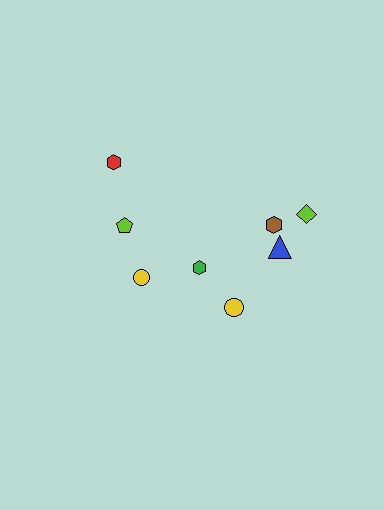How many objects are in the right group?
There are 5 objects.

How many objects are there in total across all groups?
There are 8 objects.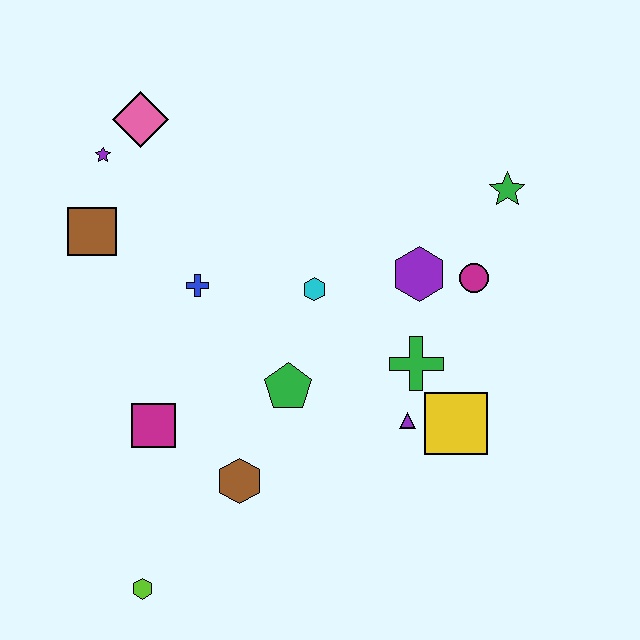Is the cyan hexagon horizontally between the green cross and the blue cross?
Yes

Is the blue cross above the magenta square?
Yes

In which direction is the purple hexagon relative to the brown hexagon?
The purple hexagon is above the brown hexagon.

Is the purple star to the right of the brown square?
Yes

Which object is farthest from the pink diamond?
The lime hexagon is farthest from the pink diamond.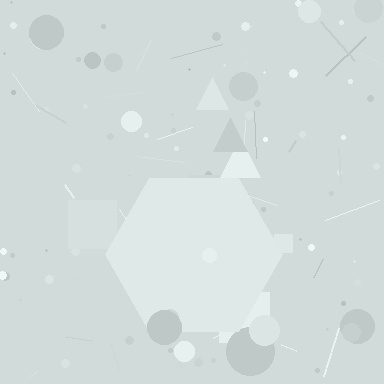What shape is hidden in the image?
A hexagon is hidden in the image.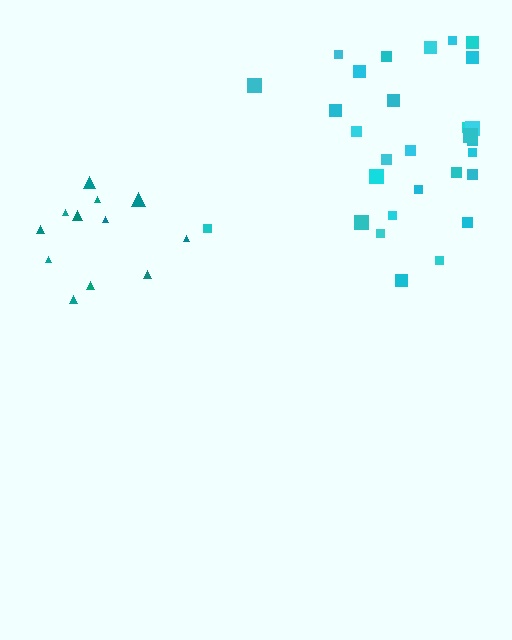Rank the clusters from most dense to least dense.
cyan, teal.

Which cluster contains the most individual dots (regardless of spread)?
Cyan (29).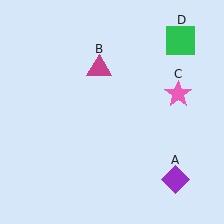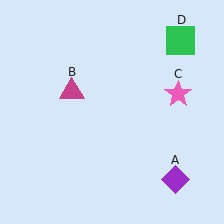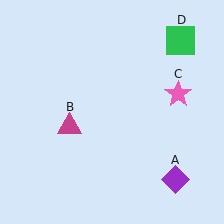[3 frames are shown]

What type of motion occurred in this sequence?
The magenta triangle (object B) rotated counterclockwise around the center of the scene.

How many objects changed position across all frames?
1 object changed position: magenta triangle (object B).